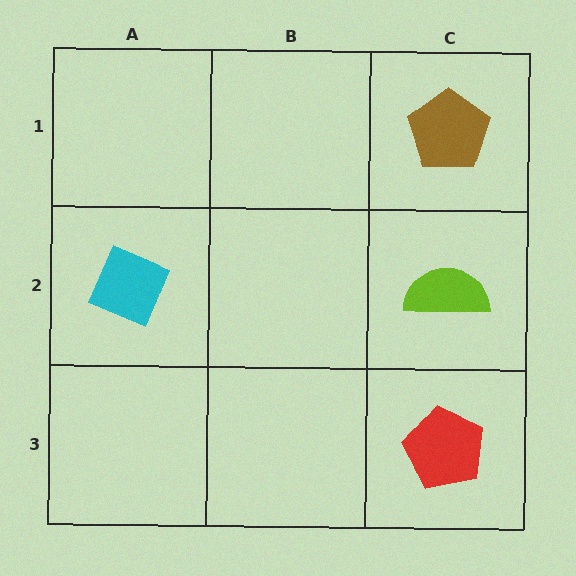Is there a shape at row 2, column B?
No, that cell is empty.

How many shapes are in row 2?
2 shapes.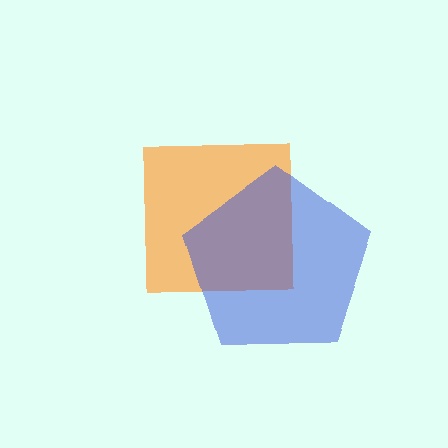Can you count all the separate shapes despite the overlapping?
Yes, there are 2 separate shapes.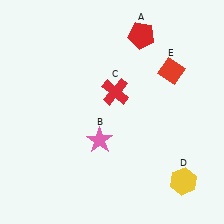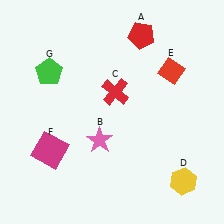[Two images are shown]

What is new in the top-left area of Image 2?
A green pentagon (G) was added in the top-left area of Image 2.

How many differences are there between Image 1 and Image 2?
There are 2 differences between the two images.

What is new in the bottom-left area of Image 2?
A magenta square (F) was added in the bottom-left area of Image 2.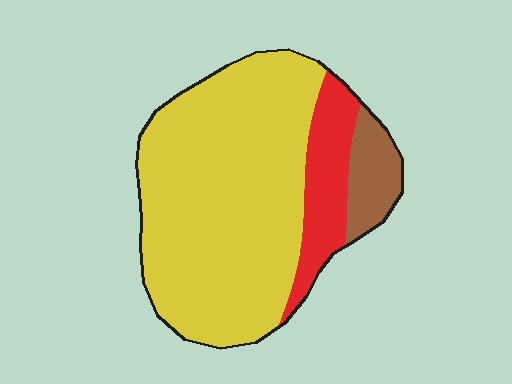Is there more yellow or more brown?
Yellow.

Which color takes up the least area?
Brown, at roughly 10%.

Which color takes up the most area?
Yellow, at roughly 75%.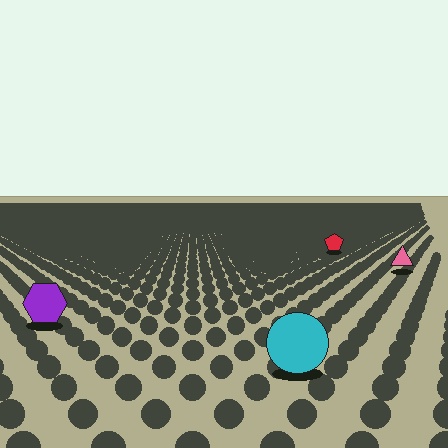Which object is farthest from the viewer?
The red pentagon is farthest from the viewer. It appears smaller and the ground texture around it is denser.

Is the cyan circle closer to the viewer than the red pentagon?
Yes. The cyan circle is closer — you can tell from the texture gradient: the ground texture is coarser near it.